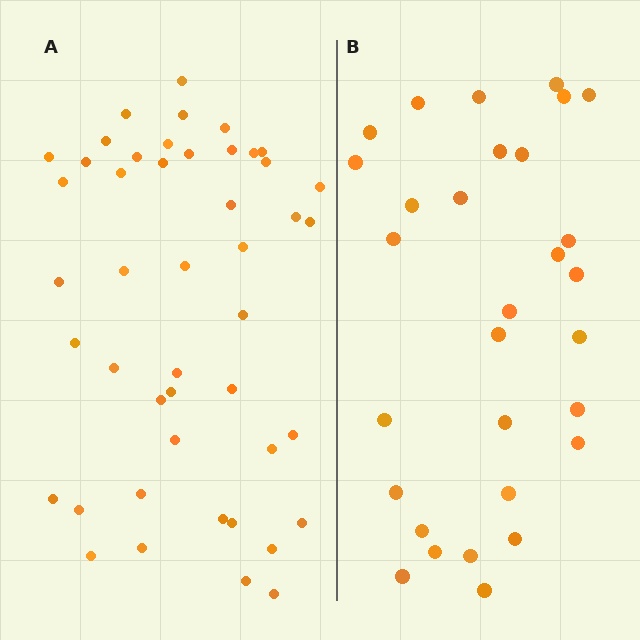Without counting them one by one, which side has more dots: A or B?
Region A (the left region) has more dots.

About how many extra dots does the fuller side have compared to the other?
Region A has approximately 15 more dots than region B.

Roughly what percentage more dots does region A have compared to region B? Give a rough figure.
About 55% more.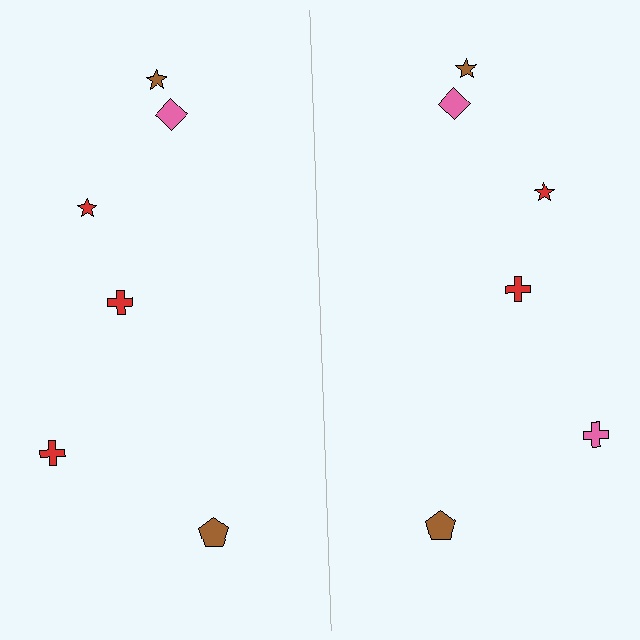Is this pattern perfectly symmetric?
No, the pattern is not perfectly symmetric. The pink cross on the right side breaks the symmetry — its mirror counterpart is red.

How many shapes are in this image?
There are 12 shapes in this image.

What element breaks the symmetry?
The pink cross on the right side breaks the symmetry — its mirror counterpart is red.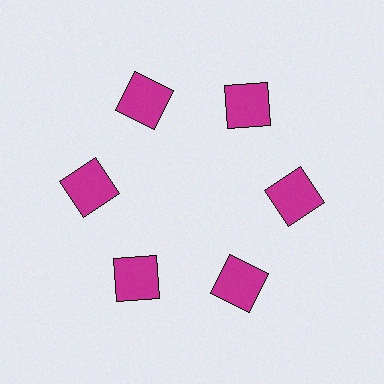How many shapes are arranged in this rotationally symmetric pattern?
There are 6 shapes, arranged in 6 groups of 1.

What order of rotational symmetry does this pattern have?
This pattern has 6-fold rotational symmetry.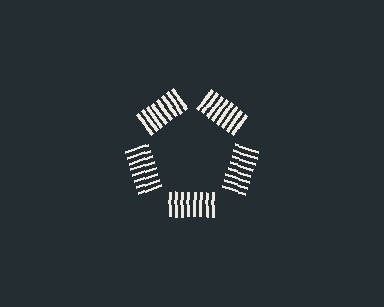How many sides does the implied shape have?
5 sides — the line-ends trace a pentagon.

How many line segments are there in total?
40 — 8 along each of the 5 edges.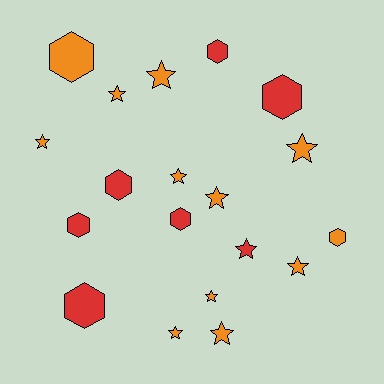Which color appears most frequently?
Orange, with 12 objects.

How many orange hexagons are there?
There are 2 orange hexagons.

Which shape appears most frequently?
Star, with 11 objects.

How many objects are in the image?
There are 19 objects.